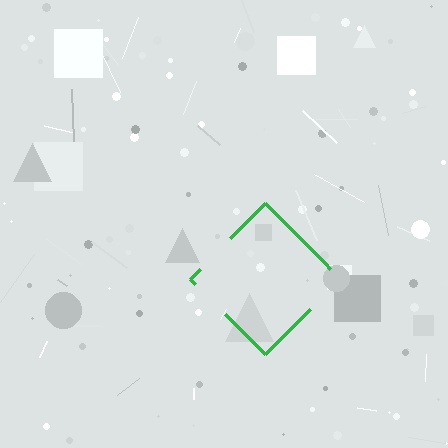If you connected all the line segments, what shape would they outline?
They would outline a diamond.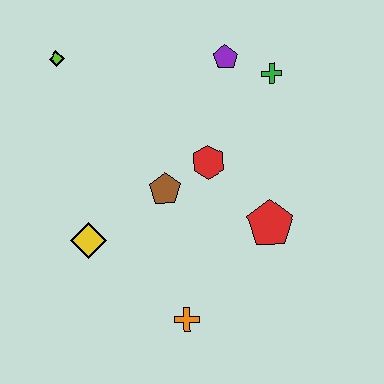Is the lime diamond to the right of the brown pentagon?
No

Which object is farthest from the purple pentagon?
The orange cross is farthest from the purple pentagon.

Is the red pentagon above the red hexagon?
No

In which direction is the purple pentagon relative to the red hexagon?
The purple pentagon is above the red hexagon.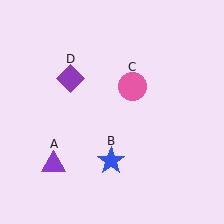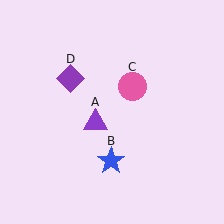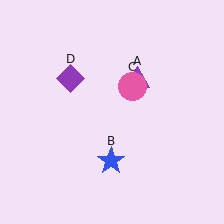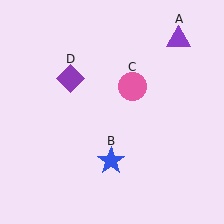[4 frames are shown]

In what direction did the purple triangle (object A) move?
The purple triangle (object A) moved up and to the right.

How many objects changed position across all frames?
1 object changed position: purple triangle (object A).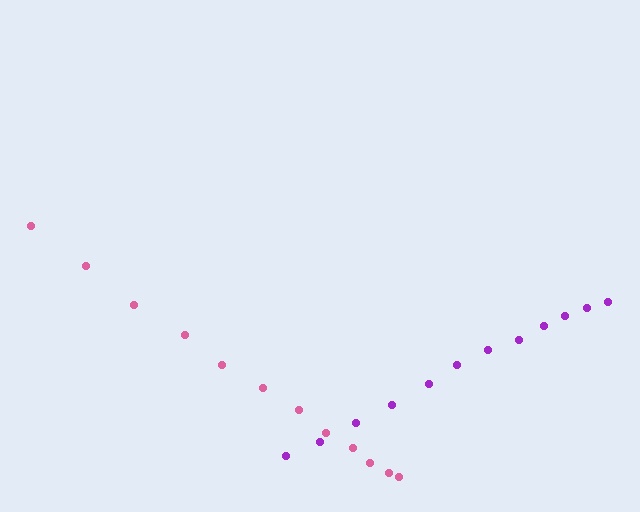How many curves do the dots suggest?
There are 2 distinct paths.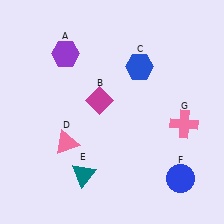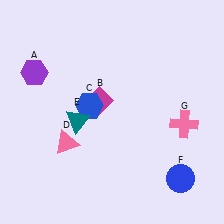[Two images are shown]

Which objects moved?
The objects that moved are: the purple hexagon (A), the blue hexagon (C), the teal triangle (E).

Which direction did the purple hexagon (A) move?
The purple hexagon (A) moved left.